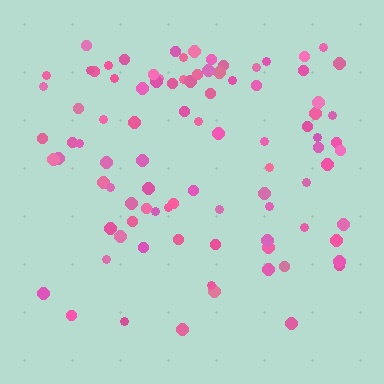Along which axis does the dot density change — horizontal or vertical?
Vertical.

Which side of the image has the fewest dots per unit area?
The bottom.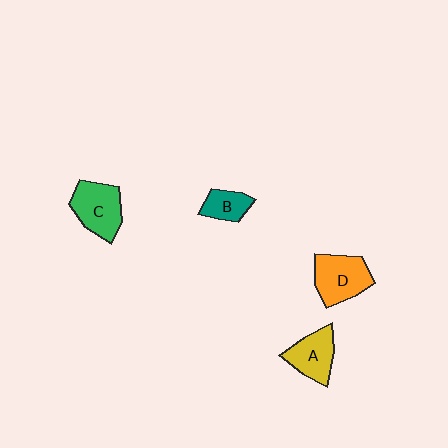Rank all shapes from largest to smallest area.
From largest to smallest: D (orange), C (green), A (yellow), B (teal).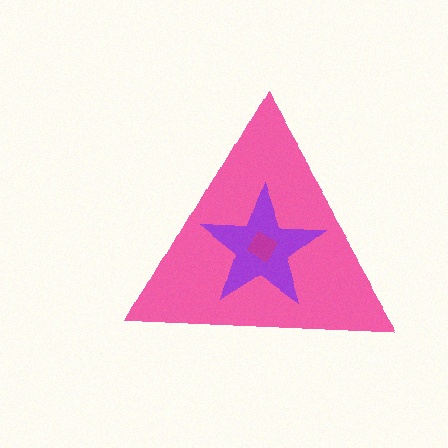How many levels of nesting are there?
3.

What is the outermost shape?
The pink triangle.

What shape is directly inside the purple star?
The magenta square.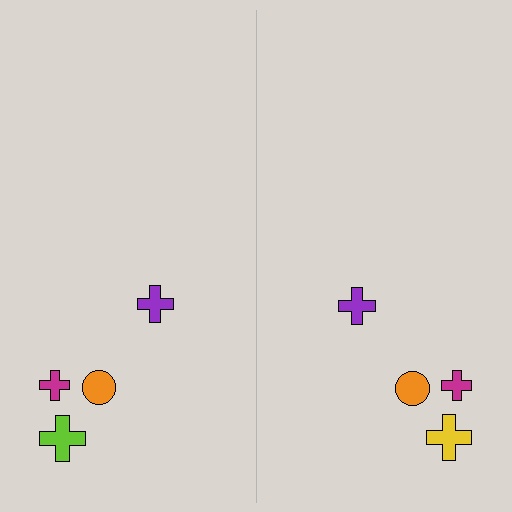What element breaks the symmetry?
The yellow cross on the right side breaks the symmetry — its mirror counterpart is lime.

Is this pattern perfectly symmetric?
No, the pattern is not perfectly symmetric. The yellow cross on the right side breaks the symmetry — its mirror counterpart is lime.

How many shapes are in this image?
There are 8 shapes in this image.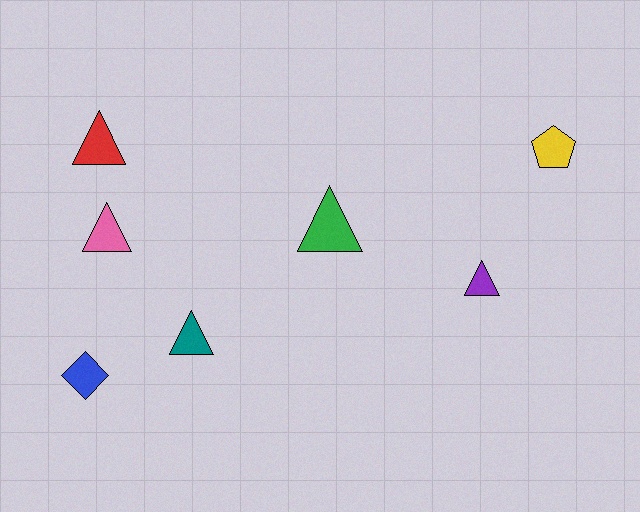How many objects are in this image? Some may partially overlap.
There are 7 objects.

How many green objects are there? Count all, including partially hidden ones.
There is 1 green object.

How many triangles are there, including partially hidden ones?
There are 5 triangles.